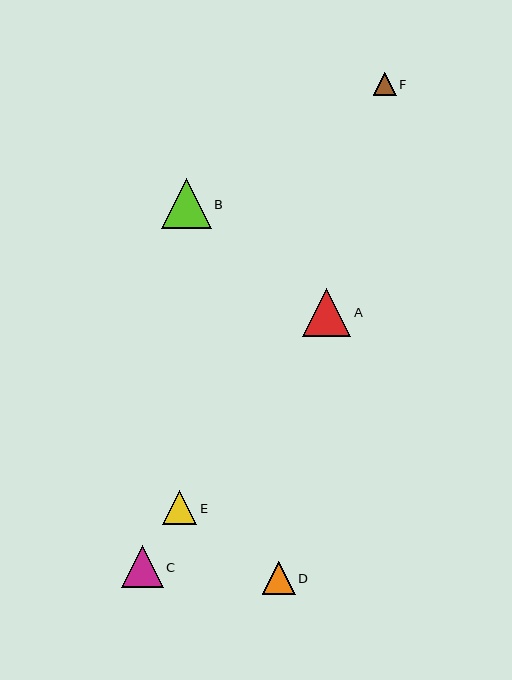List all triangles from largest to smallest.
From largest to smallest: B, A, C, E, D, F.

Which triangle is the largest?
Triangle B is the largest with a size of approximately 50 pixels.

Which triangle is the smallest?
Triangle F is the smallest with a size of approximately 23 pixels.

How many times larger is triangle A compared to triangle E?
Triangle A is approximately 1.4 times the size of triangle E.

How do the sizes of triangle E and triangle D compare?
Triangle E and triangle D are approximately the same size.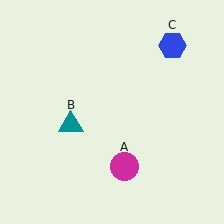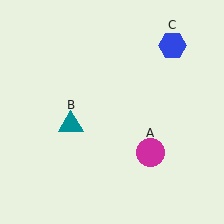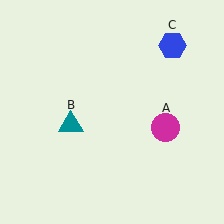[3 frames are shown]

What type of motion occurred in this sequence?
The magenta circle (object A) rotated counterclockwise around the center of the scene.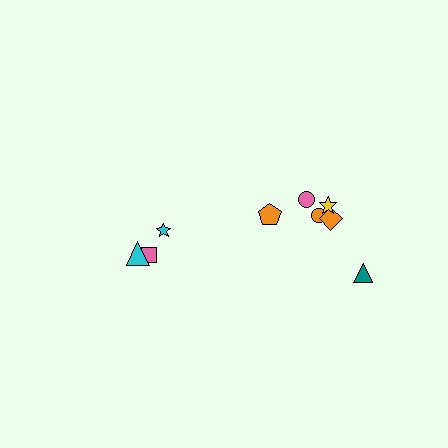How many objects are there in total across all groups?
There are 9 objects.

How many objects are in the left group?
There are 3 objects.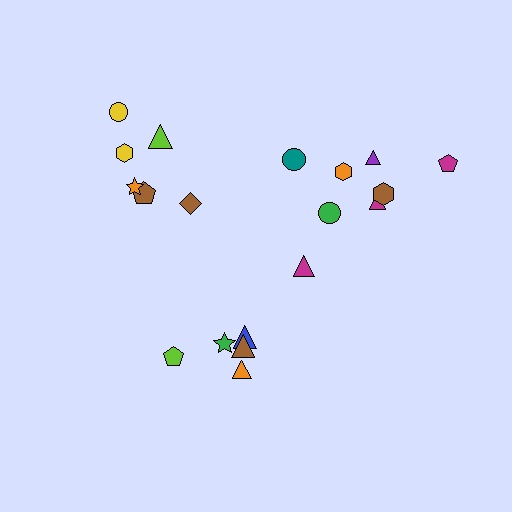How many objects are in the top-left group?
There are 6 objects.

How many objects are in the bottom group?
There are 5 objects.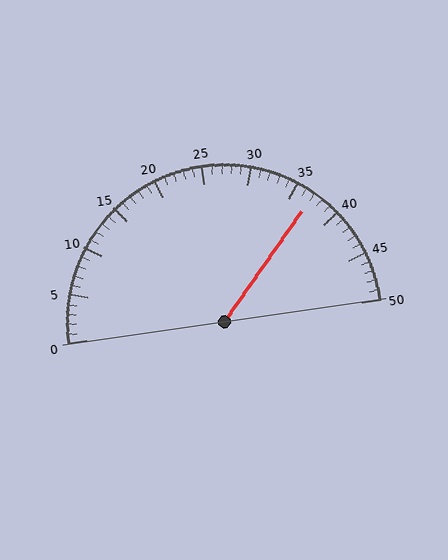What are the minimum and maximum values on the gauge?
The gauge ranges from 0 to 50.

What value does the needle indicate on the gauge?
The needle indicates approximately 37.